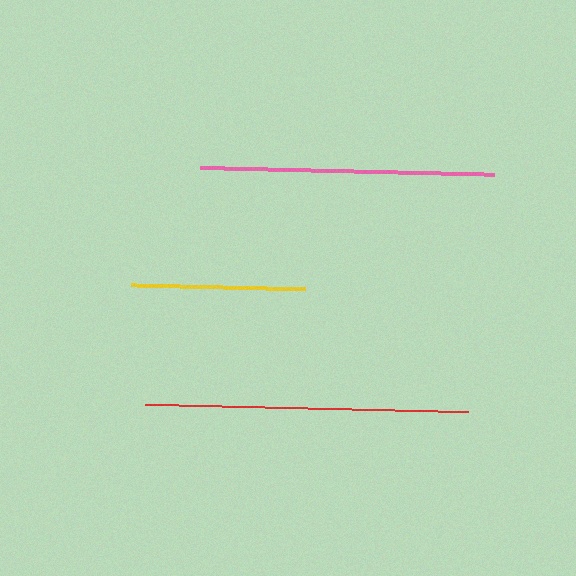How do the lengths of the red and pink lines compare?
The red and pink lines are approximately the same length.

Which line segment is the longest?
The red line is the longest at approximately 323 pixels.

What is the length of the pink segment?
The pink segment is approximately 294 pixels long.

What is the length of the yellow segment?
The yellow segment is approximately 174 pixels long.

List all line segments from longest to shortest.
From longest to shortest: red, pink, yellow.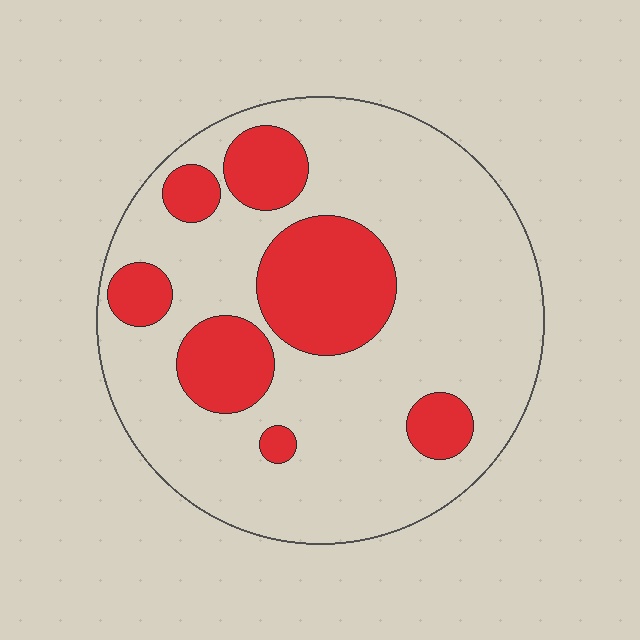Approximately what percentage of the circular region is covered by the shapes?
Approximately 25%.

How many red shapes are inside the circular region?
7.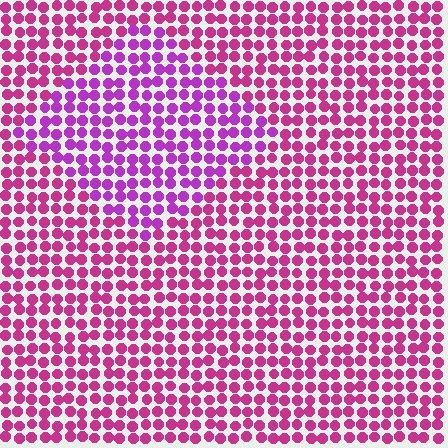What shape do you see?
I see a diamond.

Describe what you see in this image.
The image is filled with small magenta elements in a uniform arrangement. A diamond-shaped region is visible where the elements are tinted to a slightly different hue, forming a subtle color boundary.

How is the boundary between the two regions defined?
The boundary is defined purely by a slight shift in hue (about 30 degrees). Spacing, size, and orientation are identical on both sides.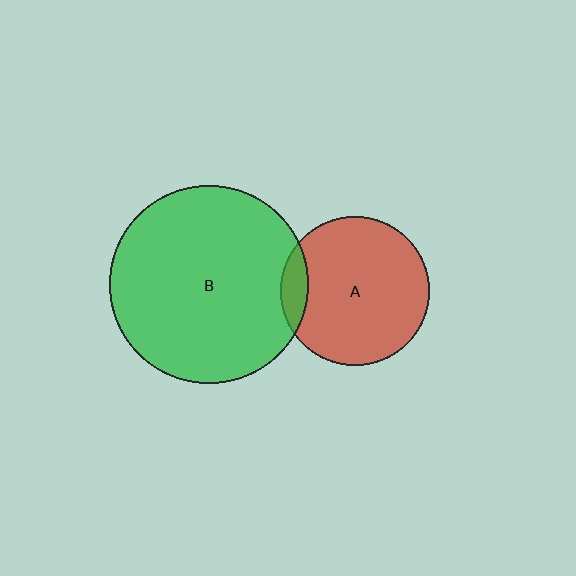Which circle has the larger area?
Circle B (green).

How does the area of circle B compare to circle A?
Approximately 1.8 times.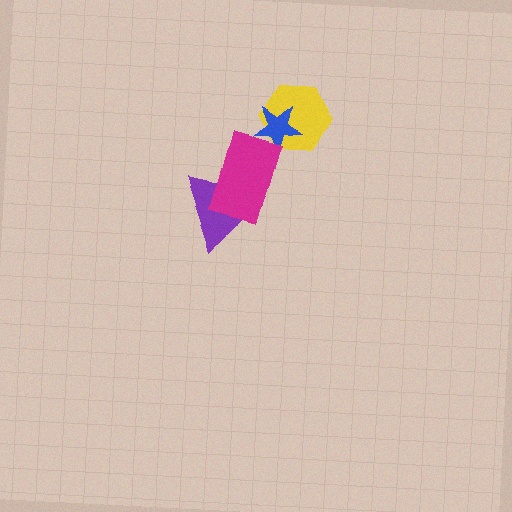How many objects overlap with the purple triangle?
1 object overlaps with the purple triangle.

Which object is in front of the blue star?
The magenta rectangle is in front of the blue star.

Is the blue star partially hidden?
Yes, it is partially covered by another shape.